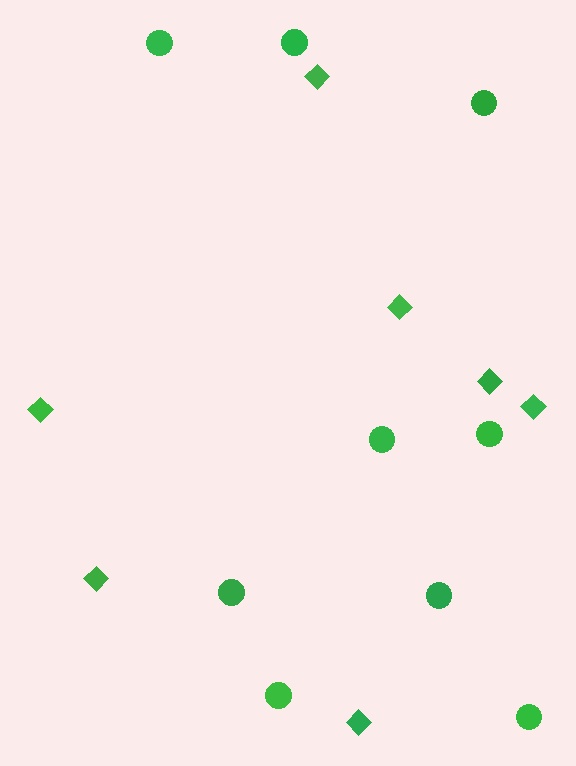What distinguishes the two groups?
There are 2 groups: one group of diamonds (7) and one group of circles (9).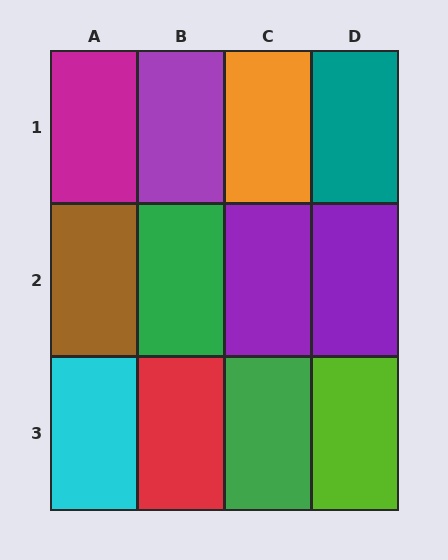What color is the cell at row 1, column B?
Purple.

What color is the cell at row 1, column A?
Magenta.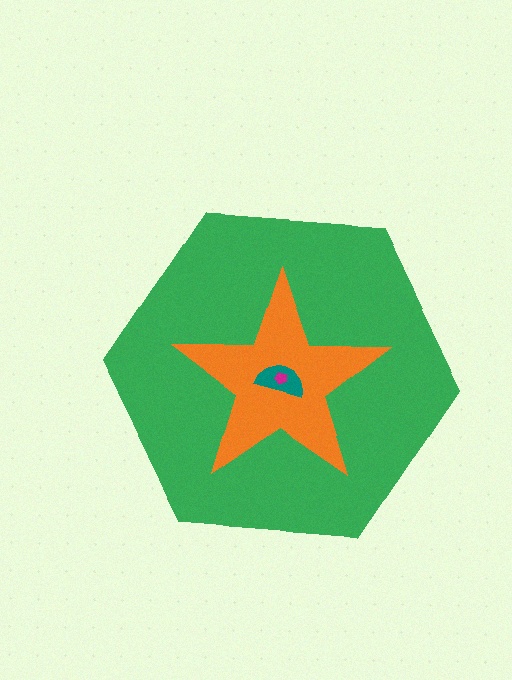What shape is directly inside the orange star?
The teal semicircle.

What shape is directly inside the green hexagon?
The orange star.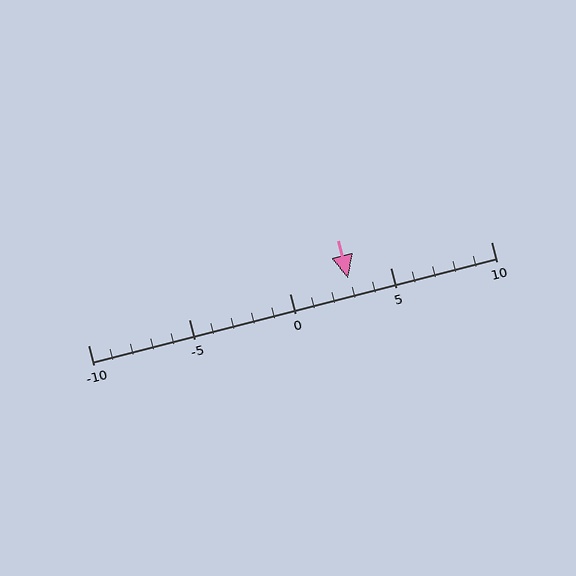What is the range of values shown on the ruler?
The ruler shows values from -10 to 10.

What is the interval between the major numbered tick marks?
The major tick marks are spaced 5 units apart.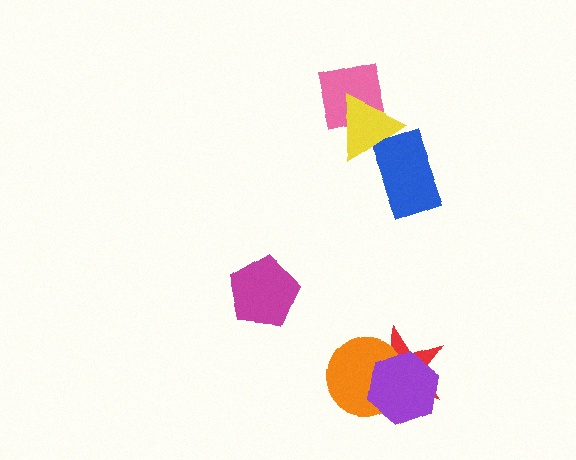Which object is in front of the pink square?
The yellow triangle is in front of the pink square.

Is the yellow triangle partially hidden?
No, no other shape covers it.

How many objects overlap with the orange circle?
2 objects overlap with the orange circle.